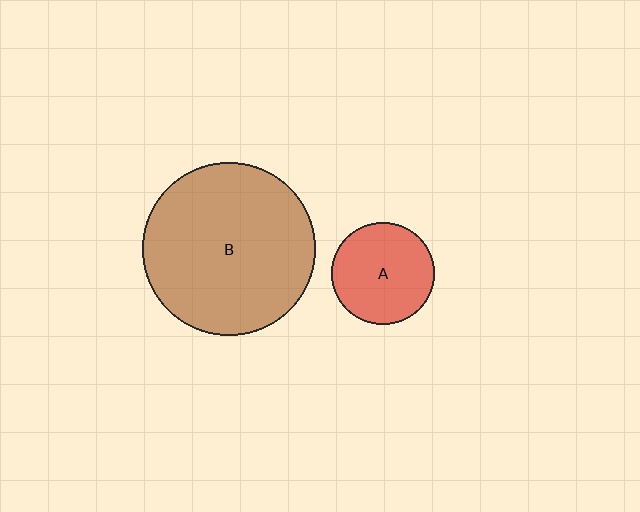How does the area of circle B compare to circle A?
Approximately 2.8 times.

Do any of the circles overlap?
No, none of the circles overlap.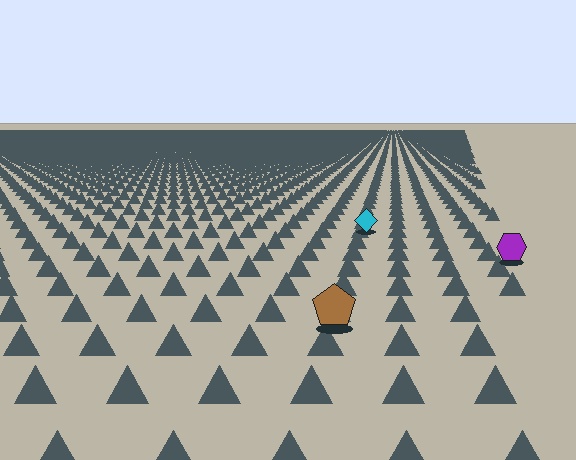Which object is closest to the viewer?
The brown pentagon is closest. The texture marks near it are larger and more spread out.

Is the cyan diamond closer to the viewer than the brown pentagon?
No. The brown pentagon is closer — you can tell from the texture gradient: the ground texture is coarser near it.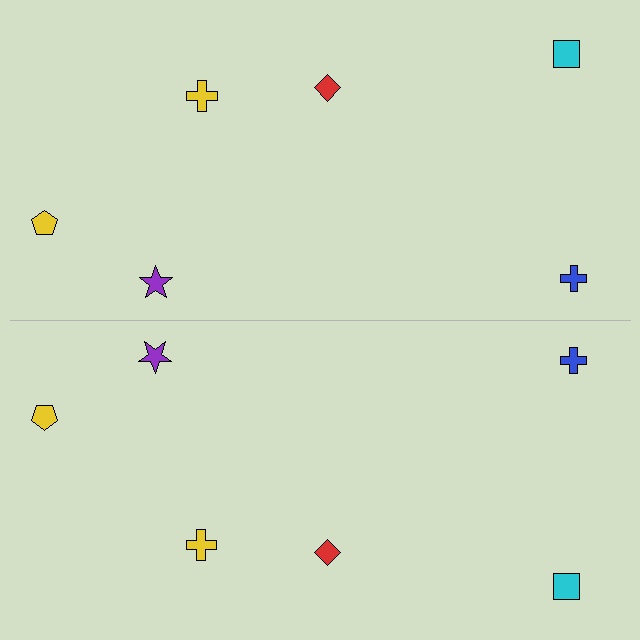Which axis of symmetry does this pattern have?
The pattern has a horizontal axis of symmetry running through the center of the image.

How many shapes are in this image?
There are 12 shapes in this image.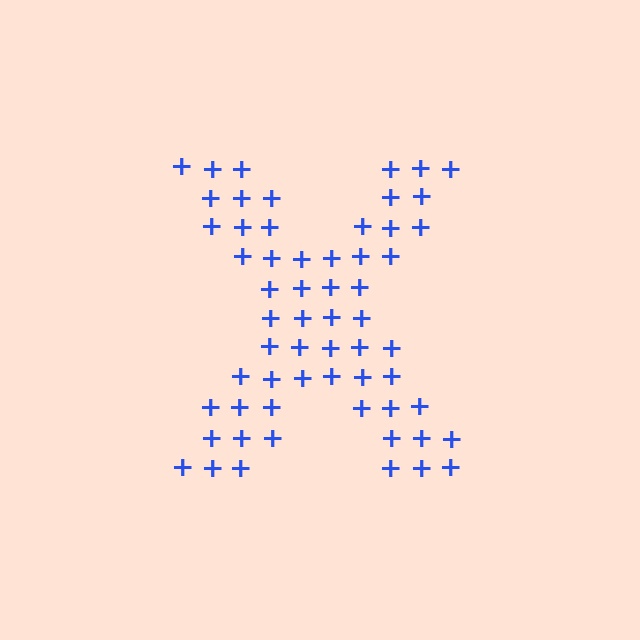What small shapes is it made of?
It is made of small plus signs.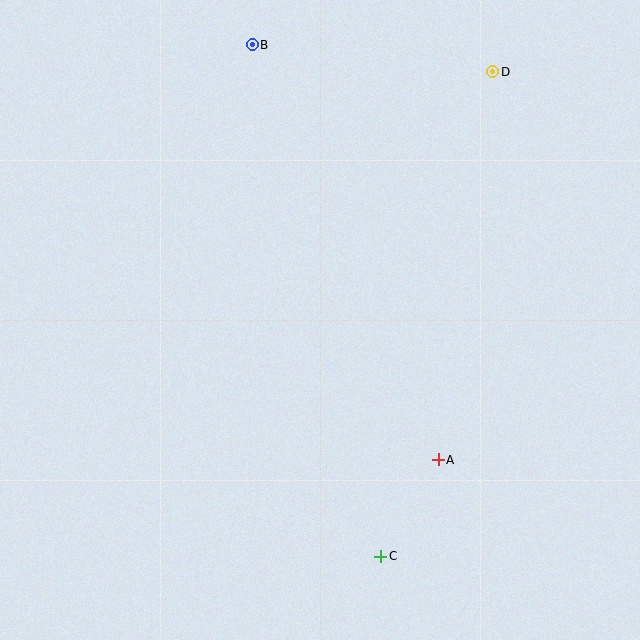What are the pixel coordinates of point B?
Point B is at (252, 45).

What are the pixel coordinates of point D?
Point D is at (493, 72).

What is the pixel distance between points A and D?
The distance between A and D is 392 pixels.